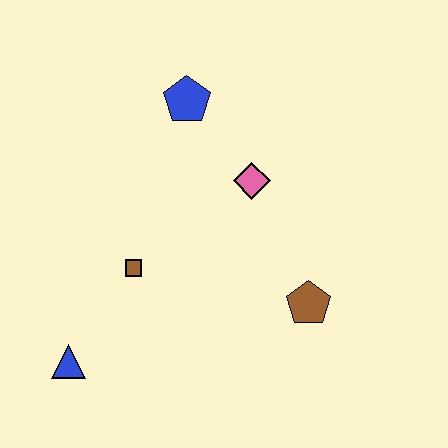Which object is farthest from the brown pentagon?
The blue triangle is farthest from the brown pentagon.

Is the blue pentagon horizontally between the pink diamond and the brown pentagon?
No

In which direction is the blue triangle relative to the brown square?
The blue triangle is below the brown square.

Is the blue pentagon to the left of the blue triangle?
No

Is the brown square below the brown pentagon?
No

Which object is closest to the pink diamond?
The blue pentagon is closest to the pink diamond.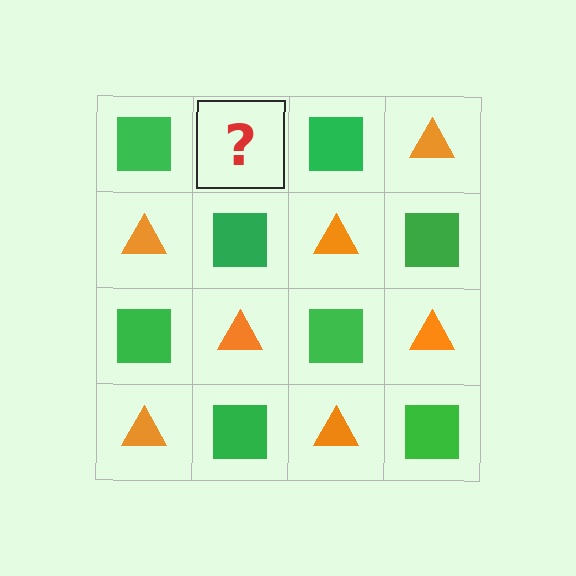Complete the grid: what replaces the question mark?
The question mark should be replaced with an orange triangle.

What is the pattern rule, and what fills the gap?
The rule is that it alternates green square and orange triangle in a checkerboard pattern. The gap should be filled with an orange triangle.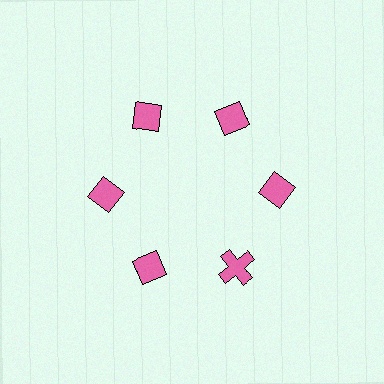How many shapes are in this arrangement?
There are 6 shapes arranged in a ring pattern.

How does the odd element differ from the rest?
It has a different shape: cross instead of diamond.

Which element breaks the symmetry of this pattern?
The pink cross at roughly the 5 o'clock position breaks the symmetry. All other shapes are pink diamonds.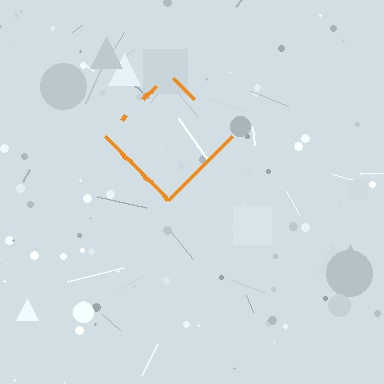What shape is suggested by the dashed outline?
The dashed outline suggests a diamond.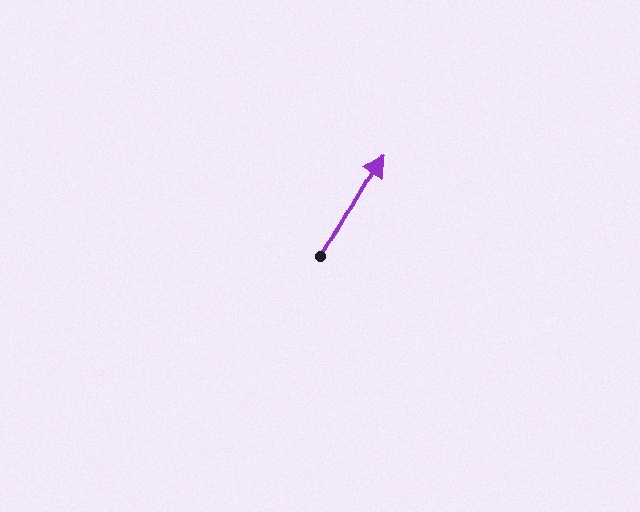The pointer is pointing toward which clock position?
Roughly 1 o'clock.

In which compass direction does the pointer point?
Northeast.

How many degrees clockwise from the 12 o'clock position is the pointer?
Approximately 30 degrees.